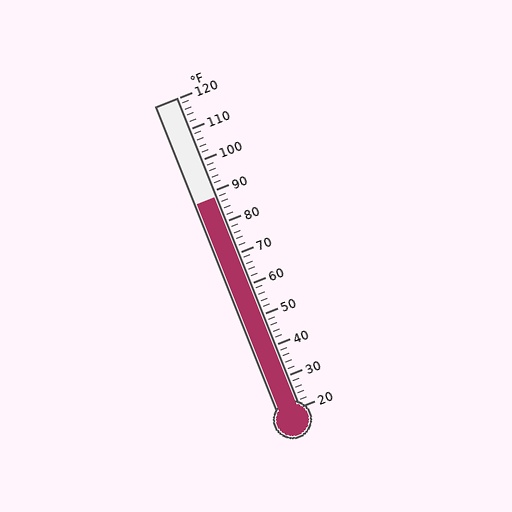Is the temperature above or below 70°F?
The temperature is above 70°F.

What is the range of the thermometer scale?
The thermometer scale ranges from 20°F to 120°F.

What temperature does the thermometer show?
The thermometer shows approximately 88°F.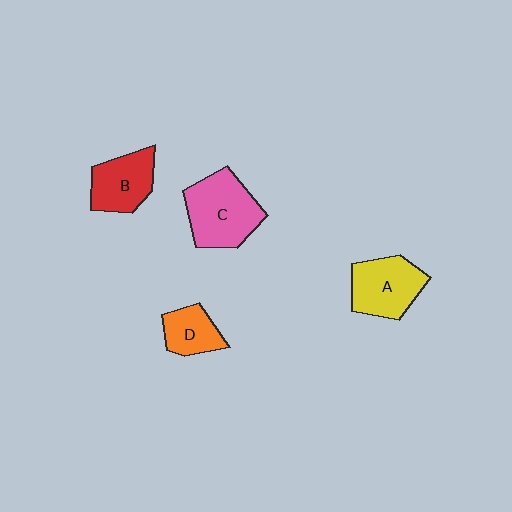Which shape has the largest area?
Shape C (pink).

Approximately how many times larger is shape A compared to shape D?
Approximately 1.6 times.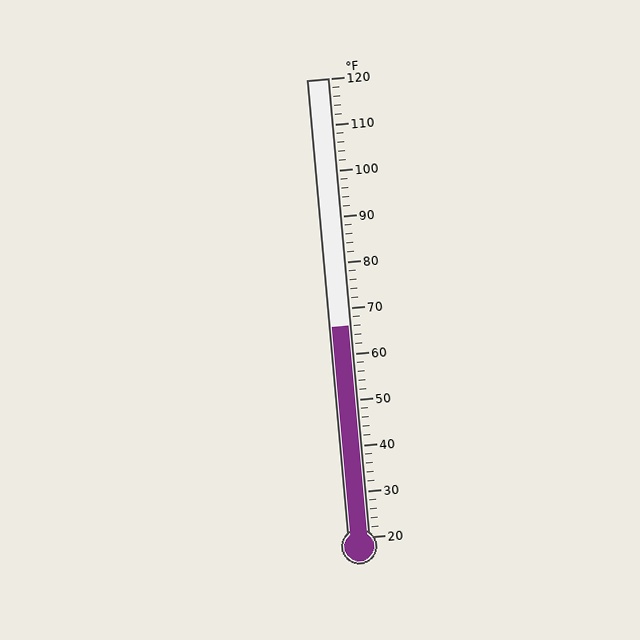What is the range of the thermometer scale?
The thermometer scale ranges from 20°F to 120°F.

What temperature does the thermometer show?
The thermometer shows approximately 66°F.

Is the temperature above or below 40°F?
The temperature is above 40°F.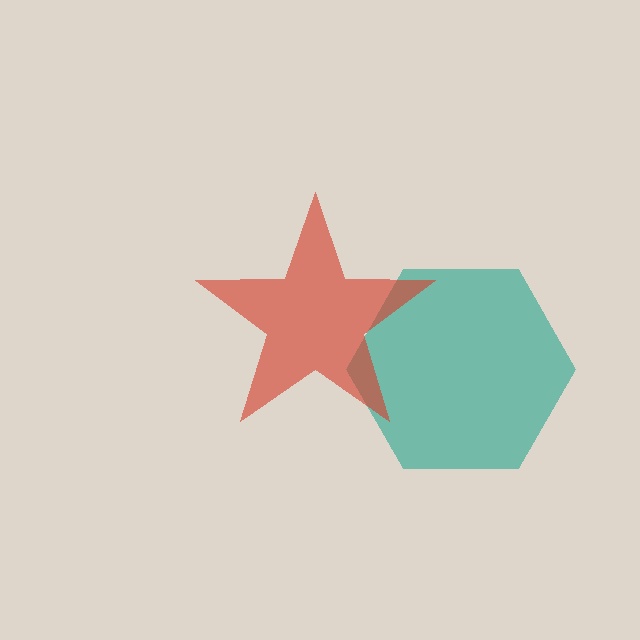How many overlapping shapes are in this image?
There are 2 overlapping shapes in the image.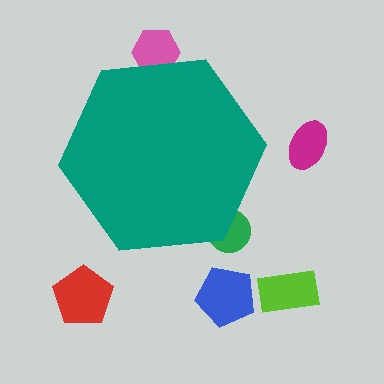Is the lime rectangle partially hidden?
No, the lime rectangle is fully visible.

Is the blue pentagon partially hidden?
No, the blue pentagon is fully visible.